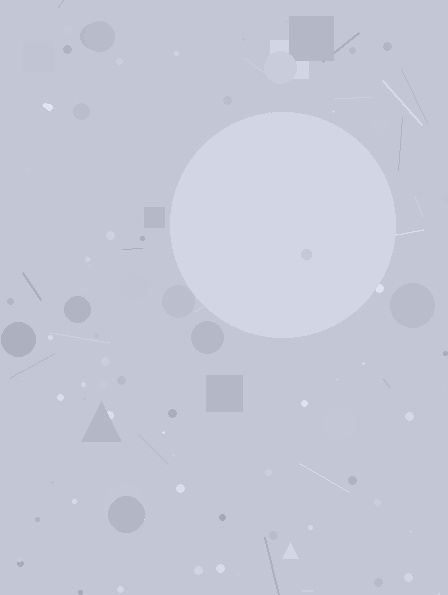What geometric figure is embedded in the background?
A circle is embedded in the background.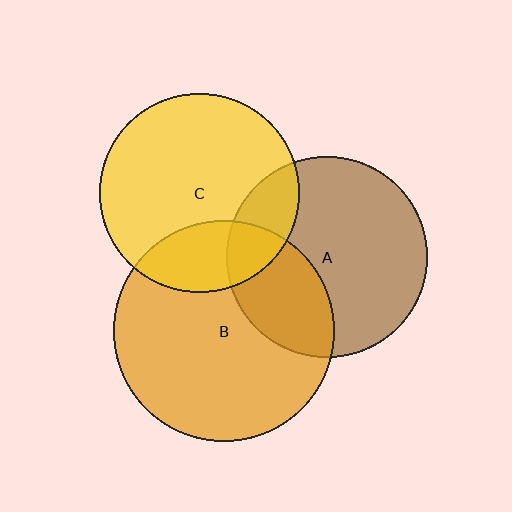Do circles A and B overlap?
Yes.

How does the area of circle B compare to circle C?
Approximately 1.2 times.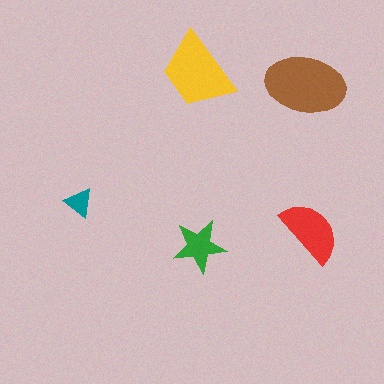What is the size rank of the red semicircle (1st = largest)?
3rd.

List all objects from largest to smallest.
The brown ellipse, the yellow trapezoid, the red semicircle, the green star, the teal triangle.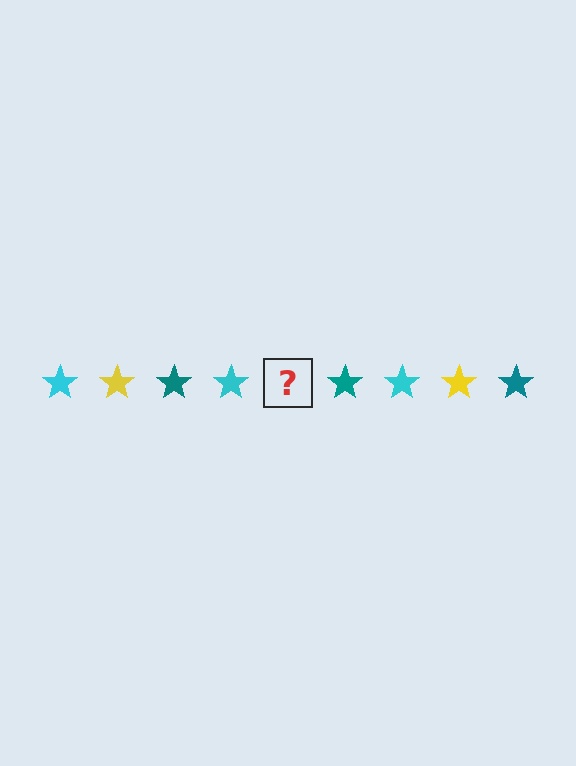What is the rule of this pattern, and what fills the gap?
The rule is that the pattern cycles through cyan, yellow, teal stars. The gap should be filled with a yellow star.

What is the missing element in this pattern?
The missing element is a yellow star.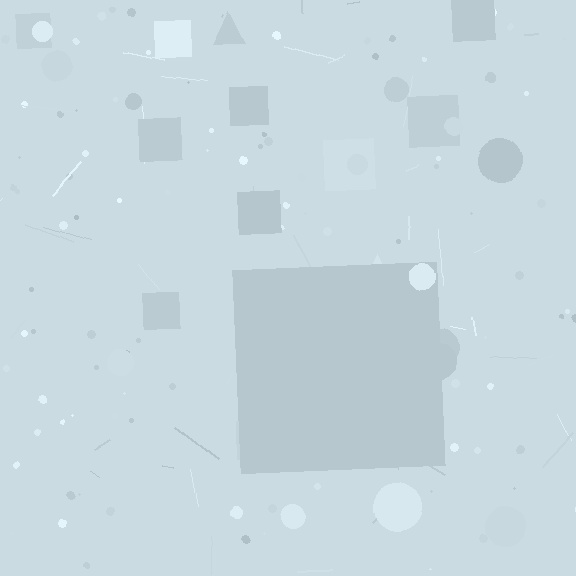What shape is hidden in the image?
A square is hidden in the image.